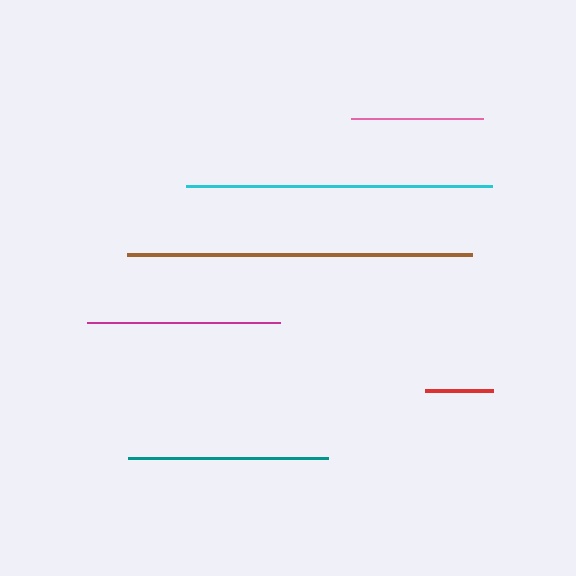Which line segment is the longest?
The brown line is the longest at approximately 345 pixels.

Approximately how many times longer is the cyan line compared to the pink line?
The cyan line is approximately 2.3 times the length of the pink line.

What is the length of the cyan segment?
The cyan segment is approximately 306 pixels long.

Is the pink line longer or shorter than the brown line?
The brown line is longer than the pink line.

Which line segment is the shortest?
The red line is the shortest at approximately 68 pixels.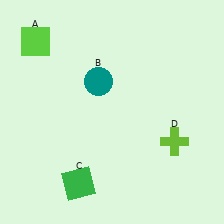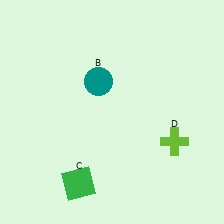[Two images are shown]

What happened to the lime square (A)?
The lime square (A) was removed in Image 2. It was in the top-left area of Image 1.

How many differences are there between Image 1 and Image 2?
There is 1 difference between the two images.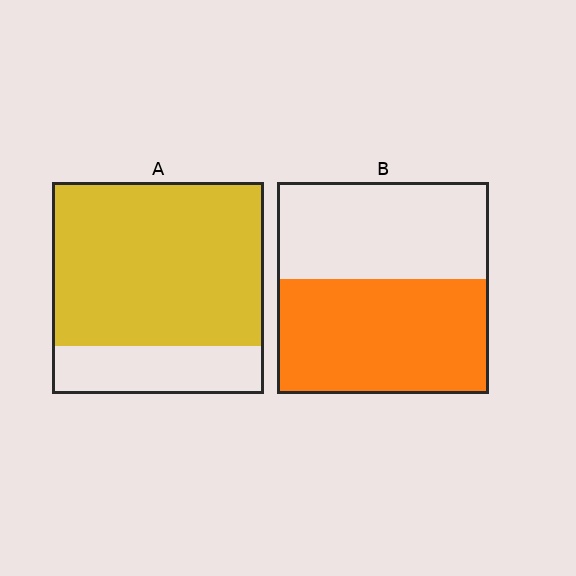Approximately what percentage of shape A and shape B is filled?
A is approximately 75% and B is approximately 55%.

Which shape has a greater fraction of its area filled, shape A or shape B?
Shape A.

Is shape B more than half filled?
Yes.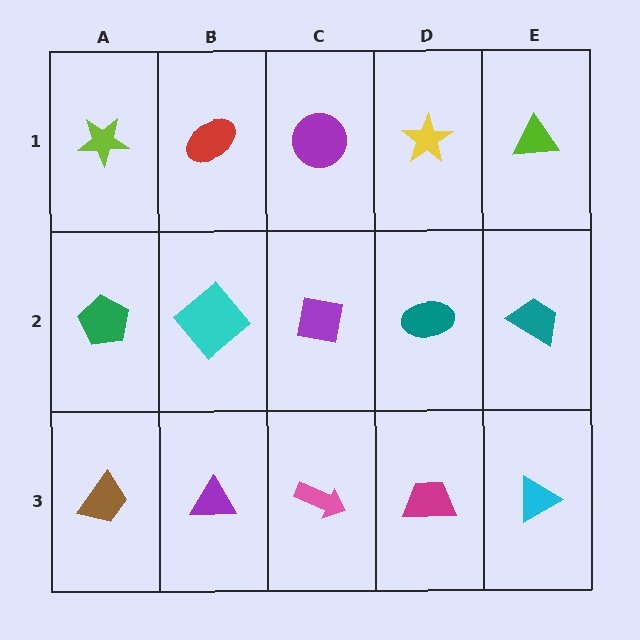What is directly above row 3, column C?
A purple square.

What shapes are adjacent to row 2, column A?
A lime star (row 1, column A), a brown trapezoid (row 3, column A), a cyan diamond (row 2, column B).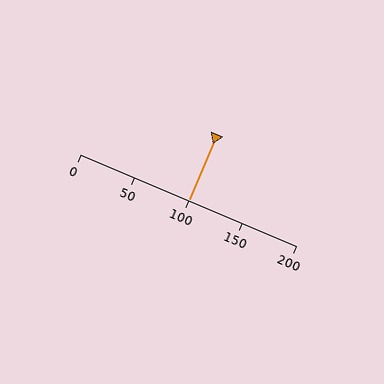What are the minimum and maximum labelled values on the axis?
The axis runs from 0 to 200.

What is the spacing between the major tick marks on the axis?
The major ticks are spaced 50 apart.